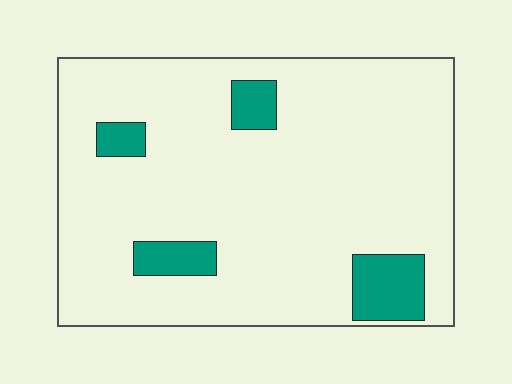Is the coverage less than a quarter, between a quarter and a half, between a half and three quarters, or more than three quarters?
Less than a quarter.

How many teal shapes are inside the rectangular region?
4.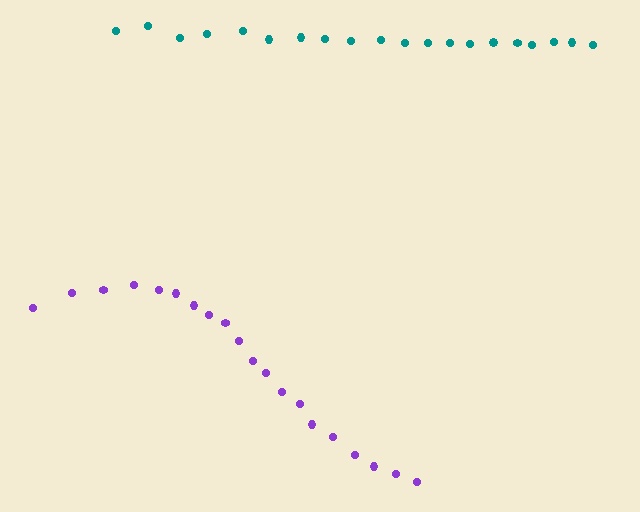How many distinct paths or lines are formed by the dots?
There are 2 distinct paths.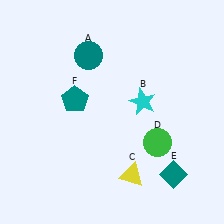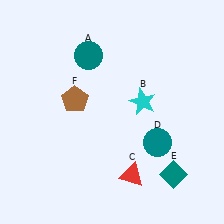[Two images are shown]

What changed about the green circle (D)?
In Image 1, D is green. In Image 2, it changed to teal.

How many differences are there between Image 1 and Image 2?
There are 3 differences between the two images.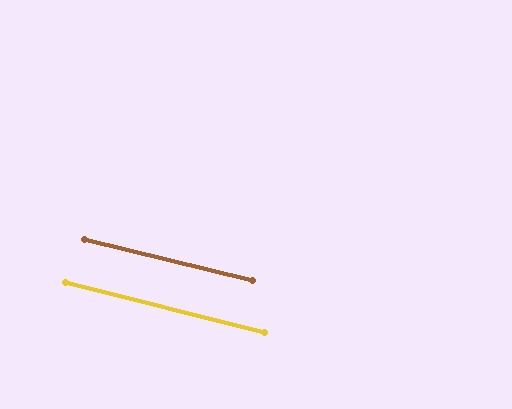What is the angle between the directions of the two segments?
Approximately 0 degrees.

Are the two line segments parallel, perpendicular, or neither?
Parallel — their directions differ by only 0.2°.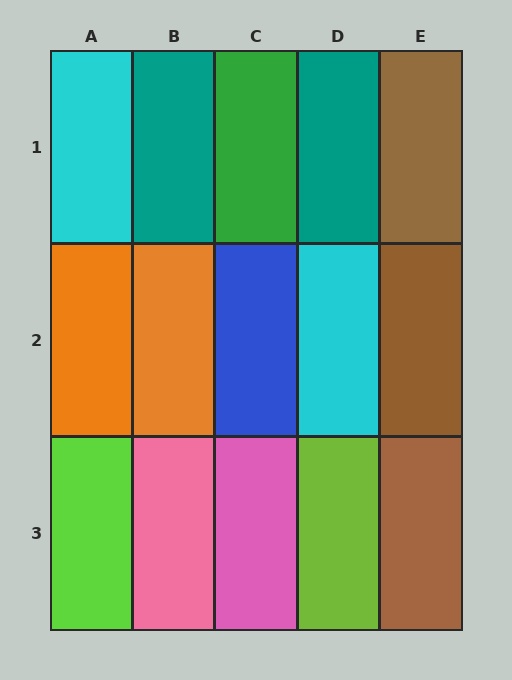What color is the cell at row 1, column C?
Green.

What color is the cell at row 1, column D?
Teal.